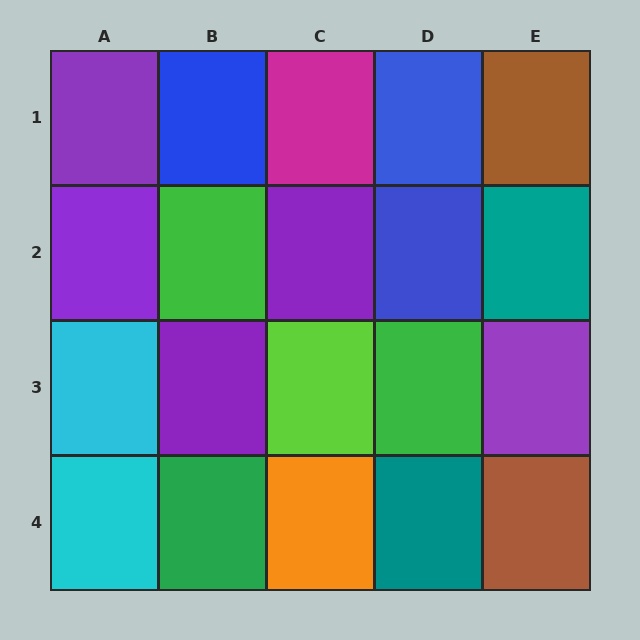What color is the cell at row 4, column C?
Orange.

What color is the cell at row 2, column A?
Purple.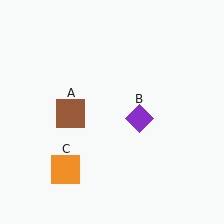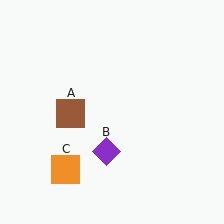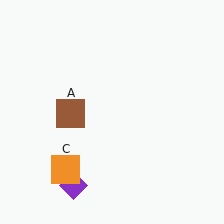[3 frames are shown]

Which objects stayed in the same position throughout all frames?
Brown square (object A) and orange square (object C) remained stationary.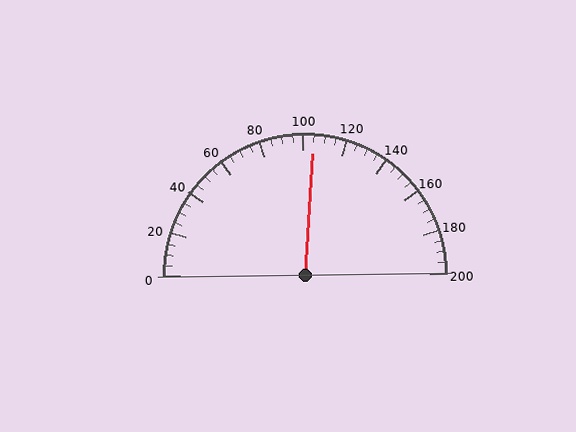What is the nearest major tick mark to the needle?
The nearest major tick mark is 100.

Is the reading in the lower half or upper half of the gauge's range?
The reading is in the upper half of the range (0 to 200).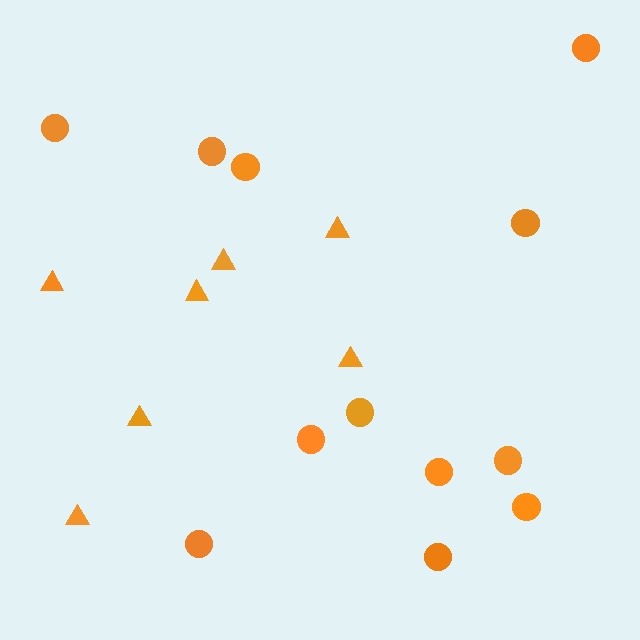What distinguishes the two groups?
There are 2 groups: one group of circles (12) and one group of triangles (7).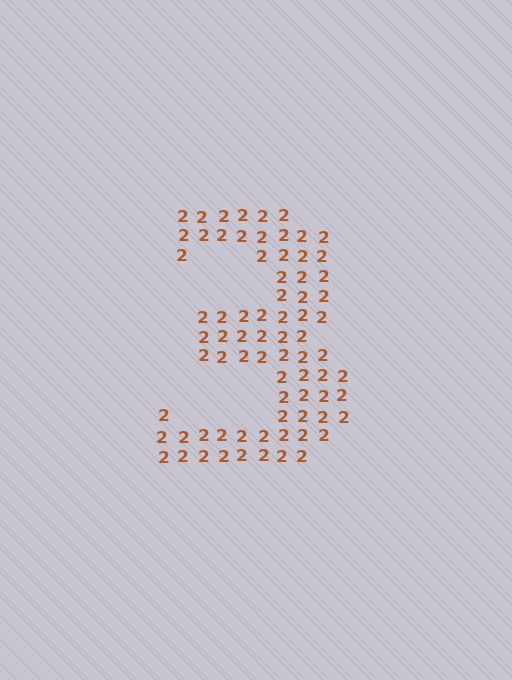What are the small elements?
The small elements are digit 2's.